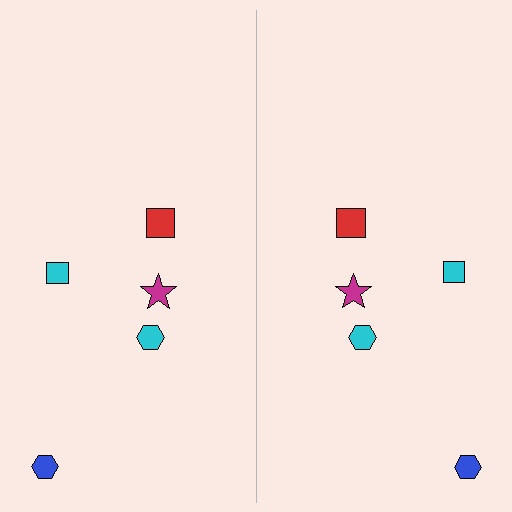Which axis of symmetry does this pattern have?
The pattern has a vertical axis of symmetry running through the center of the image.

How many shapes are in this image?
There are 10 shapes in this image.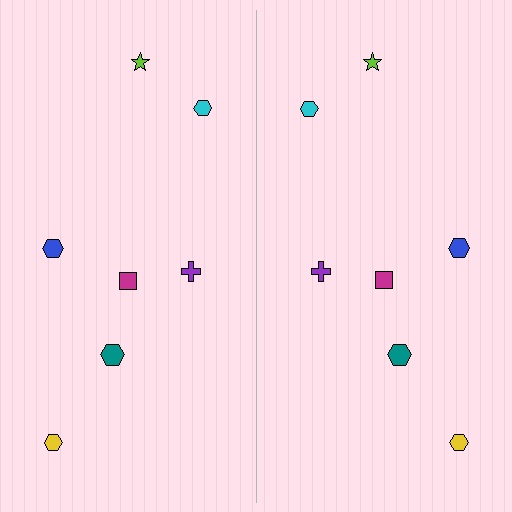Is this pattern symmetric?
Yes, this pattern has bilateral (reflection) symmetry.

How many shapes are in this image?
There are 14 shapes in this image.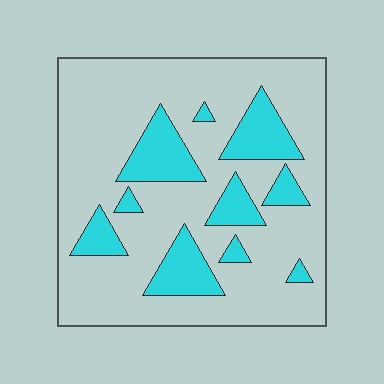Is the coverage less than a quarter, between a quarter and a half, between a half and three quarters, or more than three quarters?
Less than a quarter.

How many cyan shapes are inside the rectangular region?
10.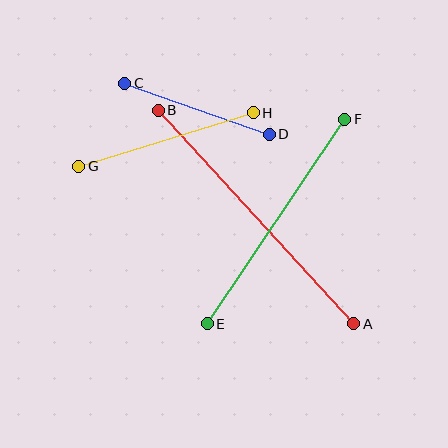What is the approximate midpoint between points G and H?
The midpoint is at approximately (166, 139) pixels.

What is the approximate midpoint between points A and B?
The midpoint is at approximately (256, 217) pixels.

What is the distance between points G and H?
The distance is approximately 182 pixels.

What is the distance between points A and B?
The distance is approximately 290 pixels.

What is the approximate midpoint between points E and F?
The midpoint is at approximately (276, 221) pixels.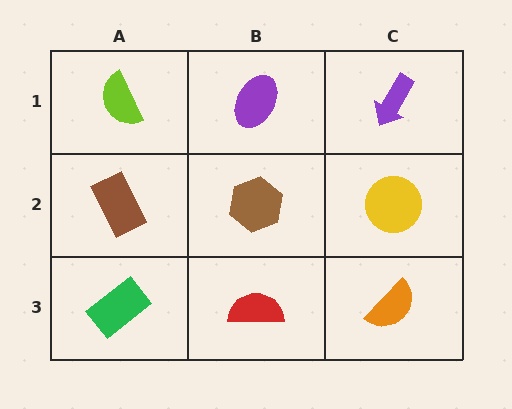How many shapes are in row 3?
3 shapes.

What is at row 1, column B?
A purple ellipse.